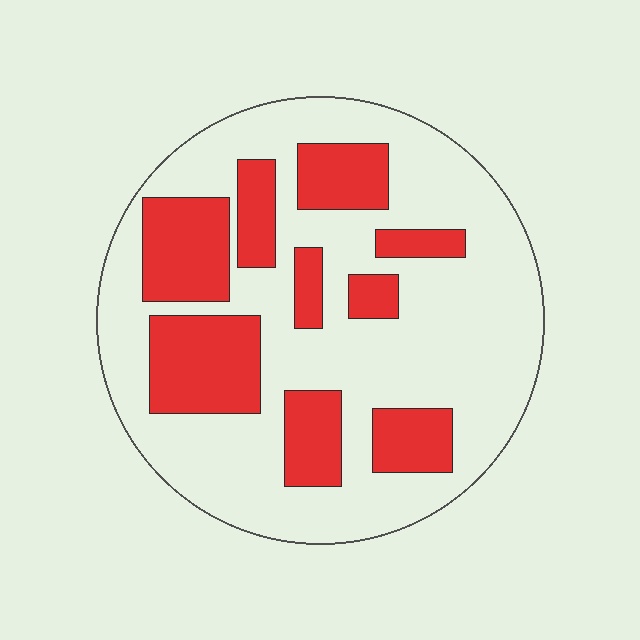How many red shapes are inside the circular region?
9.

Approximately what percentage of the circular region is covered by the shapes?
Approximately 30%.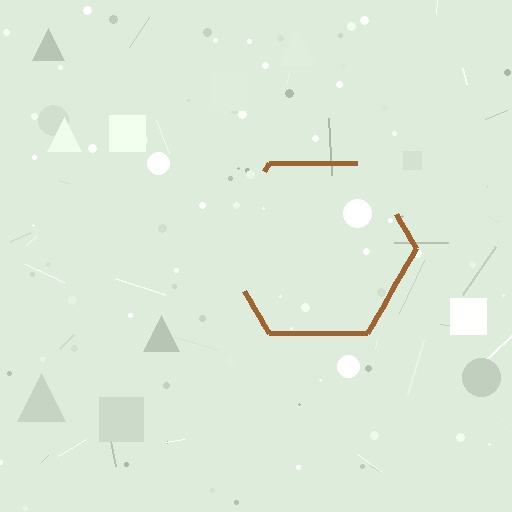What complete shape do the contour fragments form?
The contour fragments form a hexagon.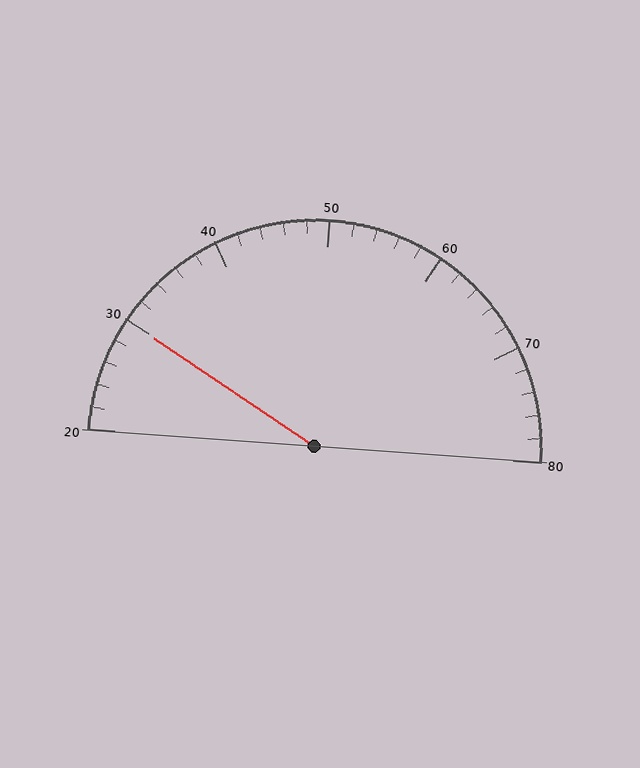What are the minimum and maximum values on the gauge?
The gauge ranges from 20 to 80.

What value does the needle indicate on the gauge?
The needle indicates approximately 30.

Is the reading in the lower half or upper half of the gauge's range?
The reading is in the lower half of the range (20 to 80).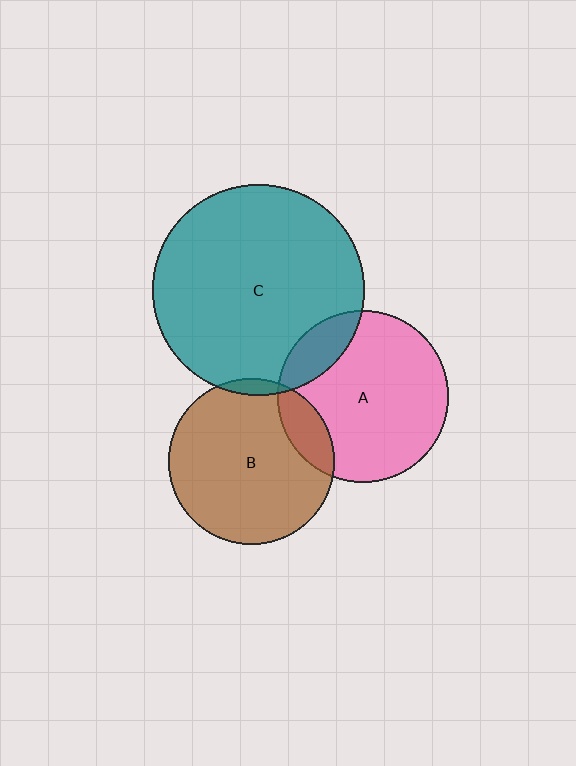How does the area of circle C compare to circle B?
Approximately 1.6 times.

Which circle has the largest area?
Circle C (teal).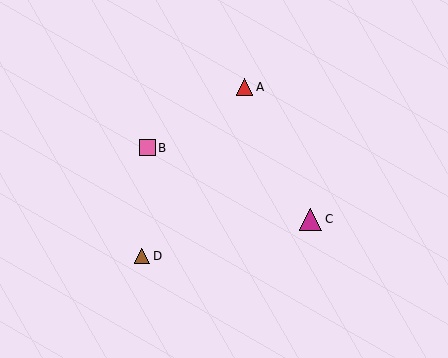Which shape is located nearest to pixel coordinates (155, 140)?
The pink square (labeled B) at (147, 148) is nearest to that location.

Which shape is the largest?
The magenta triangle (labeled C) is the largest.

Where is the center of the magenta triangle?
The center of the magenta triangle is at (311, 219).